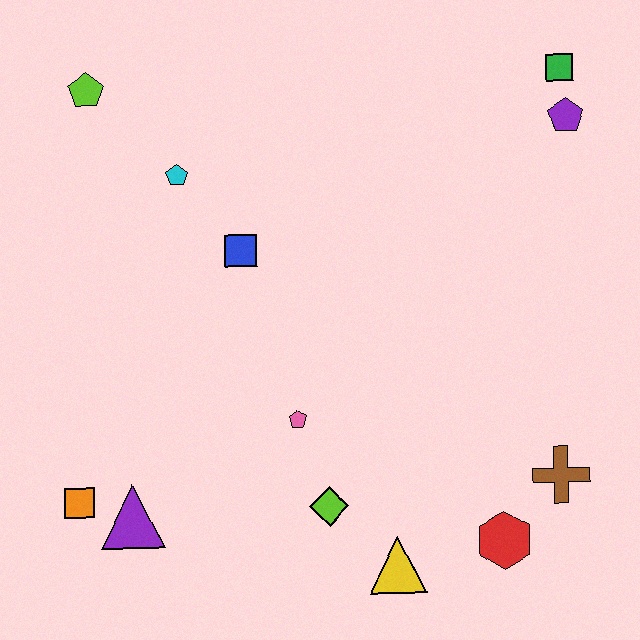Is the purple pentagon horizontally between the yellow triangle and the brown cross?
No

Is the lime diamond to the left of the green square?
Yes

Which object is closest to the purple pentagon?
The green square is closest to the purple pentagon.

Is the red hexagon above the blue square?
No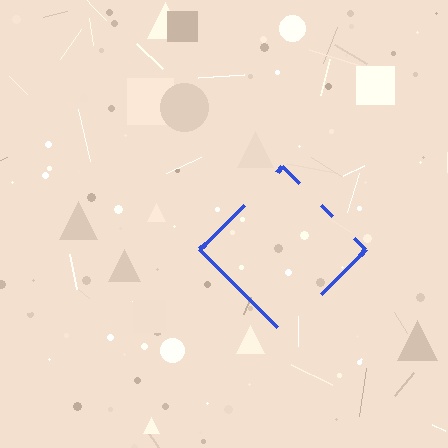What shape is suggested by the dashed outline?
The dashed outline suggests a diamond.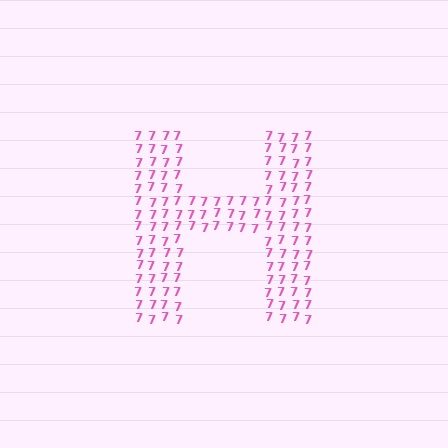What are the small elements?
The small elements are digit 7's.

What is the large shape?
The large shape is the letter H.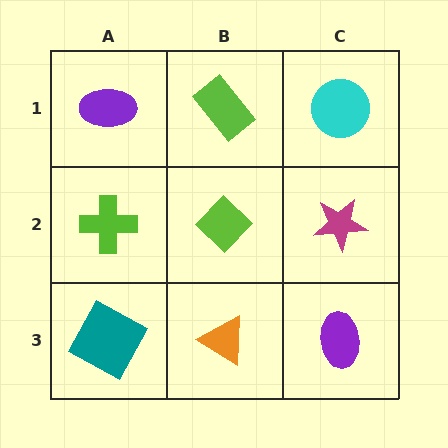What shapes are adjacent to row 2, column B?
A lime rectangle (row 1, column B), an orange triangle (row 3, column B), a lime cross (row 2, column A), a magenta star (row 2, column C).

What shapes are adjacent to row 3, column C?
A magenta star (row 2, column C), an orange triangle (row 3, column B).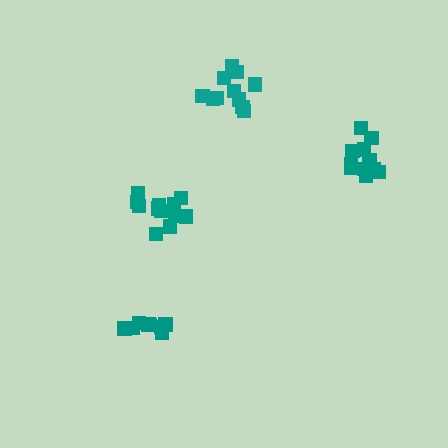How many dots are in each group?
Group 1: 12 dots, Group 2: 11 dots, Group 3: 9 dots, Group 4: 11 dots (43 total).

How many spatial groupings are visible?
There are 4 spatial groupings.